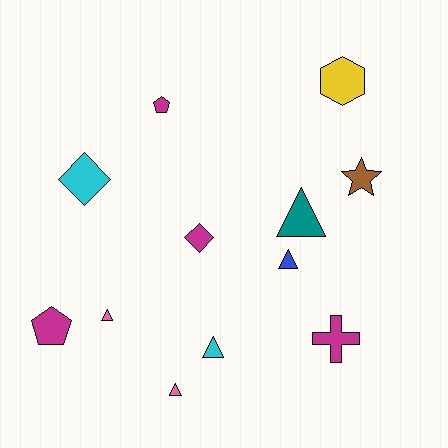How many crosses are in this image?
There is 1 cross.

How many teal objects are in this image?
There is 1 teal object.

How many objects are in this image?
There are 12 objects.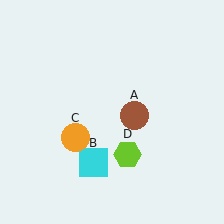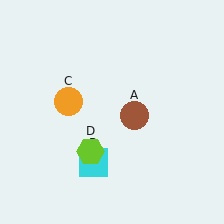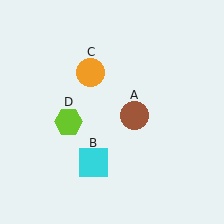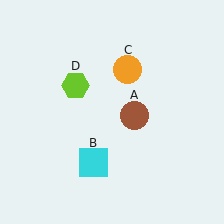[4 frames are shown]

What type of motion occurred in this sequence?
The orange circle (object C), lime hexagon (object D) rotated clockwise around the center of the scene.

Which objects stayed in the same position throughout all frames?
Brown circle (object A) and cyan square (object B) remained stationary.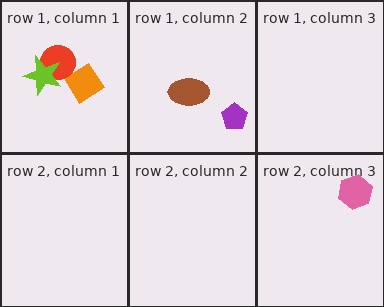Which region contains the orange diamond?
The row 1, column 1 region.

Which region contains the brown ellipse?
The row 1, column 2 region.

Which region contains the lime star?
The row 1, column 1 region.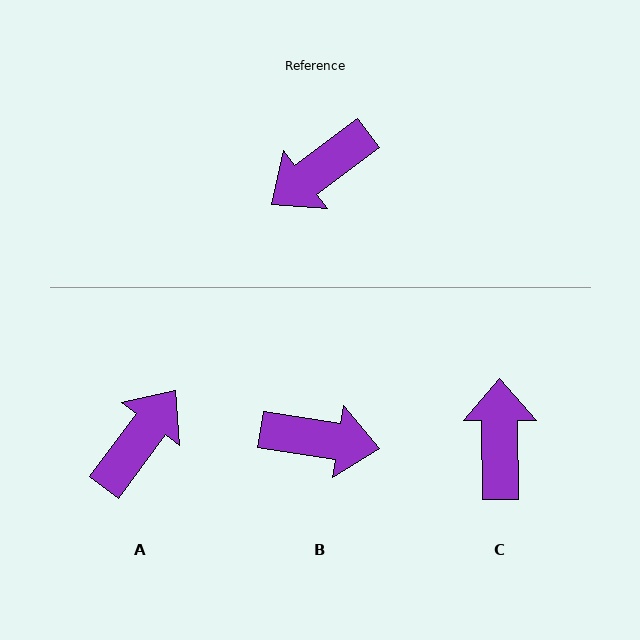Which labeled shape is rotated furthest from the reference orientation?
A, about 163 degrees away.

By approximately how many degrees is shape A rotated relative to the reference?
Approximately 163 degrees clockwise.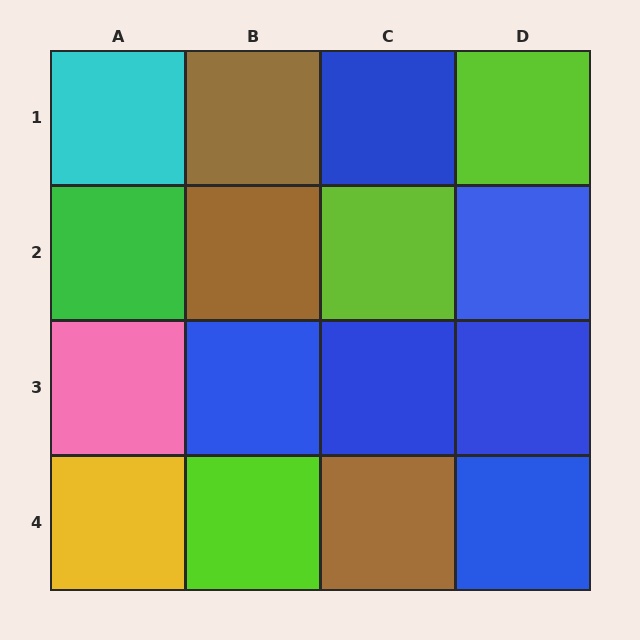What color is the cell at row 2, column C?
Lime.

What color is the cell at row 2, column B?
Brown.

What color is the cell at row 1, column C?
Blue.